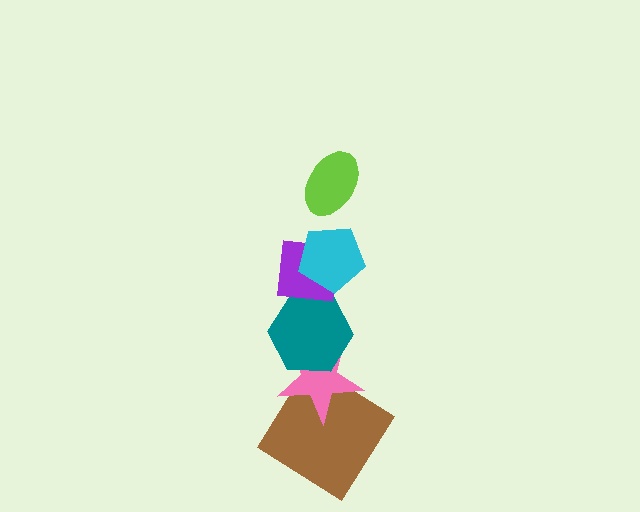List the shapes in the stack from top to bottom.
From top to bottom: the lime ellipse, the cyan pentagon, the purple square, the teal hexagon, the pink star, the brown diamond.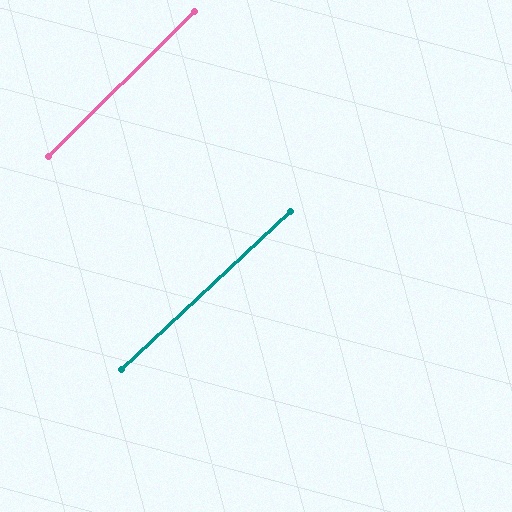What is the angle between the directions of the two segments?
Approximately 2 degrees.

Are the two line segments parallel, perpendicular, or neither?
Parallel — their directions differ by only 1.7°.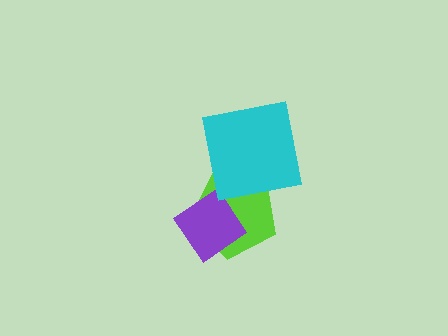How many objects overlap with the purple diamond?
1 object overlaps with the purple diamond.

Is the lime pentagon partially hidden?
Yes, it is partially covered by another shape.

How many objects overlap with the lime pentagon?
2 objects overlap with the lime pentagon.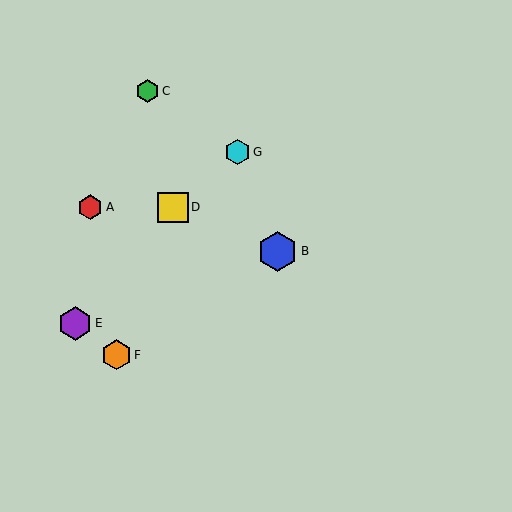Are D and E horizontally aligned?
No, D is at y≈207 and E is at y≈323.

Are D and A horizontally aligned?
Yes, both are at y≈207.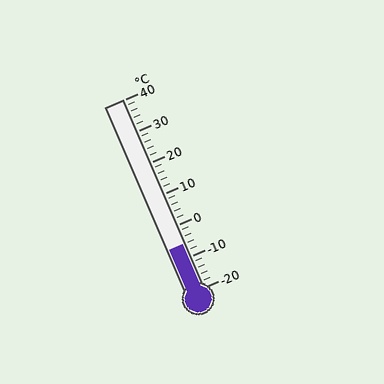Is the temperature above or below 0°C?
The temperature is below 0°C.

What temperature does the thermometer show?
The thermometer shows approximately -6°C.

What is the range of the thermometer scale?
The thermometer scale ranges from -20°C to 40°C.